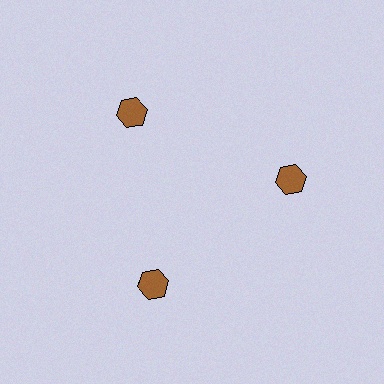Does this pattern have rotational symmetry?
Yes, this pattern has 3-fold rotational symmetry. It looks the same after rotating 120 degrees around the center.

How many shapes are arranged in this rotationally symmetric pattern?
There are 3 shapes, arranged in 3 groups of 1.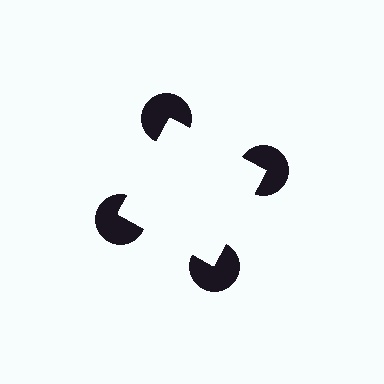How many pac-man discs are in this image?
There are 4 — one at each vertex of the illusory square.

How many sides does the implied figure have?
4 sides.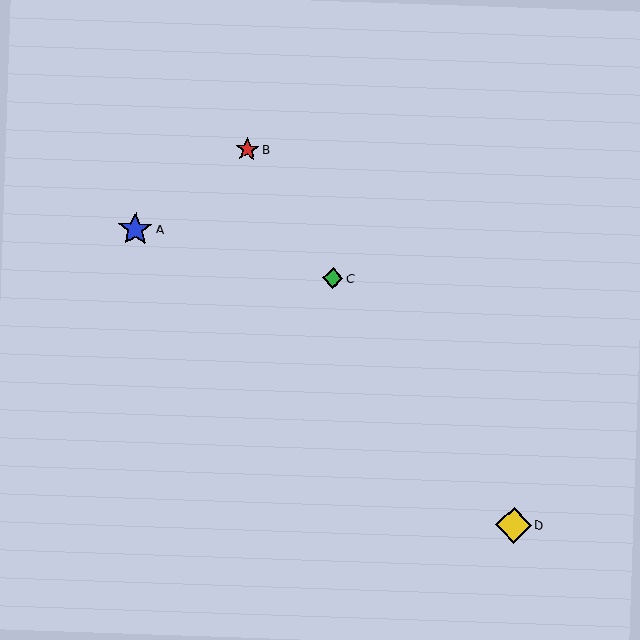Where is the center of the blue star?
The center of the blue star is at (135, 229).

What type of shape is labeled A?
Shape A is a blue star.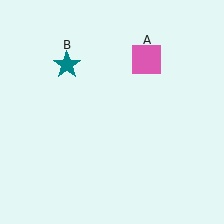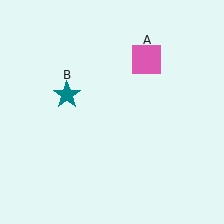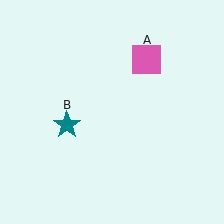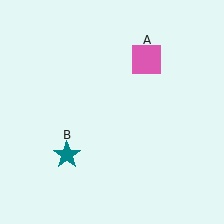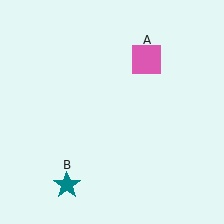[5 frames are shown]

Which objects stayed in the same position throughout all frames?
Pink square (object A) remained stationary.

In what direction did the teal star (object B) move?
The teal star (object B) moved down.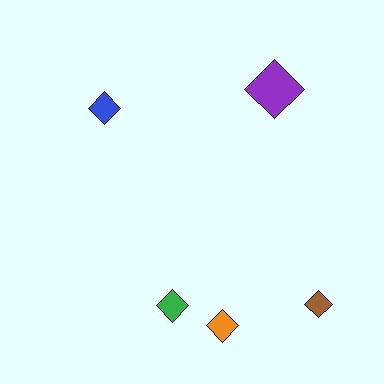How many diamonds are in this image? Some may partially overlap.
There are 5 diamonds.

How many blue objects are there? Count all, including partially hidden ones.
There is 1 blue object.